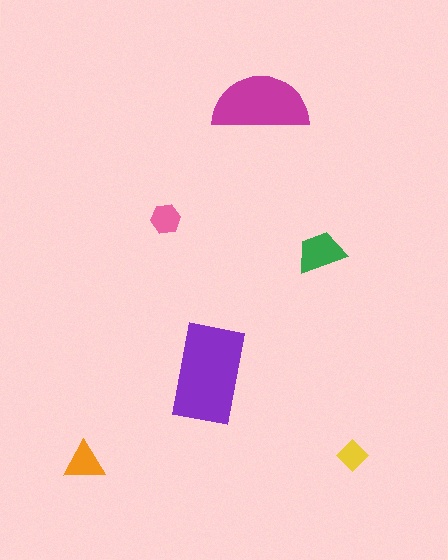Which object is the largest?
The purple rectangle.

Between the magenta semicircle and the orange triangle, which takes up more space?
The magenta semicircle.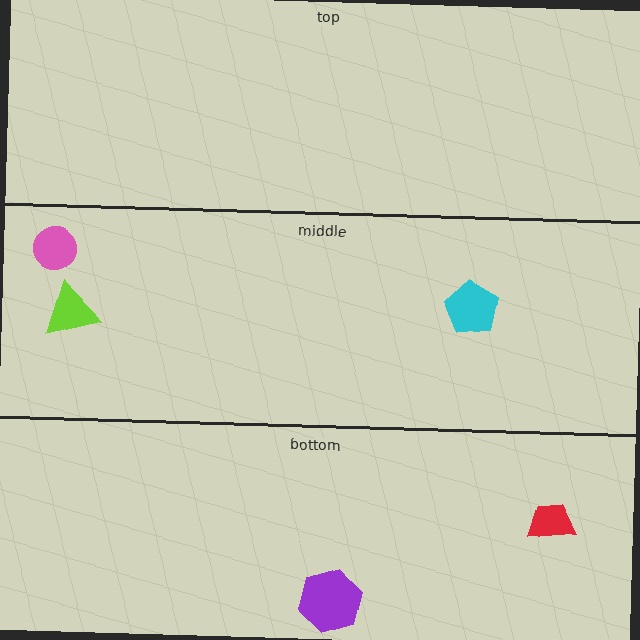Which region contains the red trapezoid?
The bottom region.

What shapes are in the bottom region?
The red trapezoid, the purple hexagon.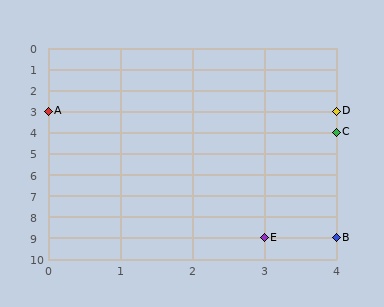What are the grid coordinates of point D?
Point D is at grid coordinates (4, 3).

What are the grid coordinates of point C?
Point C is at grid coordinates (4, 4).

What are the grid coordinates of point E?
Point E is at grid coordinates (3, 9).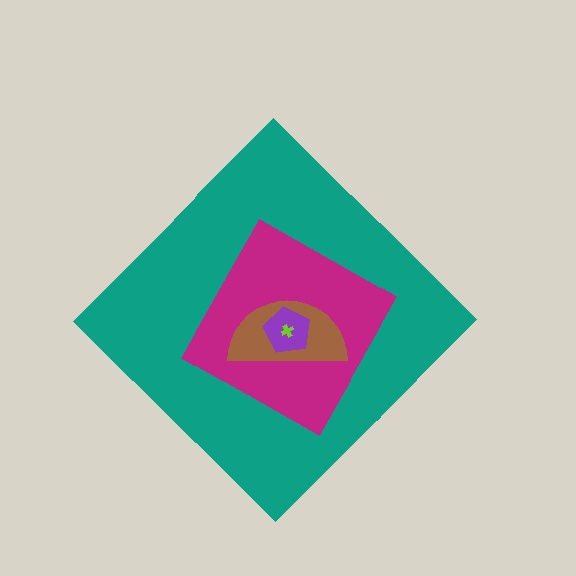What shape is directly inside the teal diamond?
The magenta square.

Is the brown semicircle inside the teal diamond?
Yes.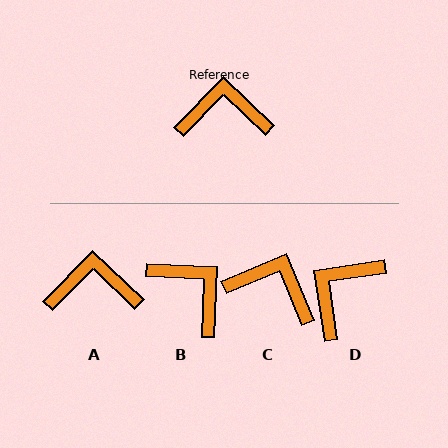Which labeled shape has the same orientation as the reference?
A.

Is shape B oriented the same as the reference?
No, it is off by about 48 degrees.